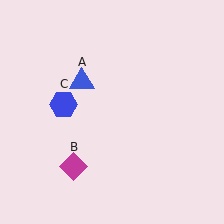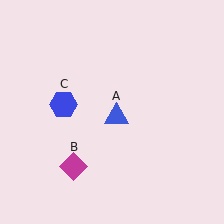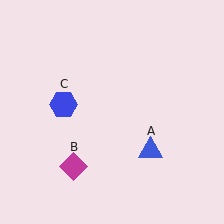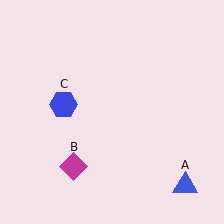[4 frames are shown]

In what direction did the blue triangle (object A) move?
The blue triangle (object A) moved down and to the right.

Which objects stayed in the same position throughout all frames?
Magenta diamond (object B) and blue hexagon (object C) remained stationary.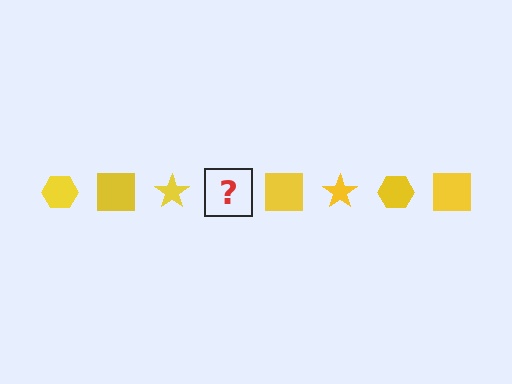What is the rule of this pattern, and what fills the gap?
The rule is that the pattern cycles through hexagon, square, star shapes in yellow. The gap should be filled with a yellow hexagon.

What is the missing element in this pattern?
The missing element is a yellow hexagon.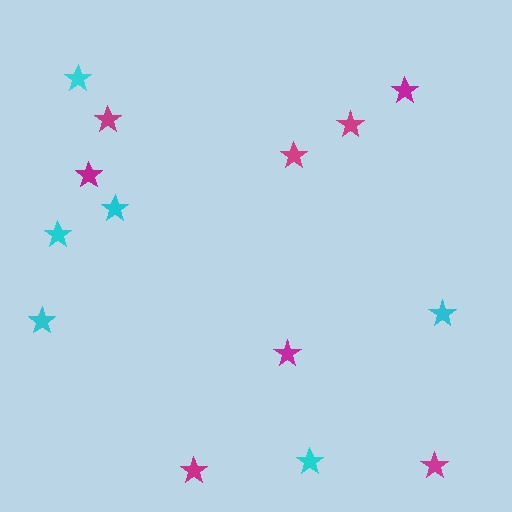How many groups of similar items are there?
There are 2 groups: one group of magenta stars (8) and one group of cyan stars (6).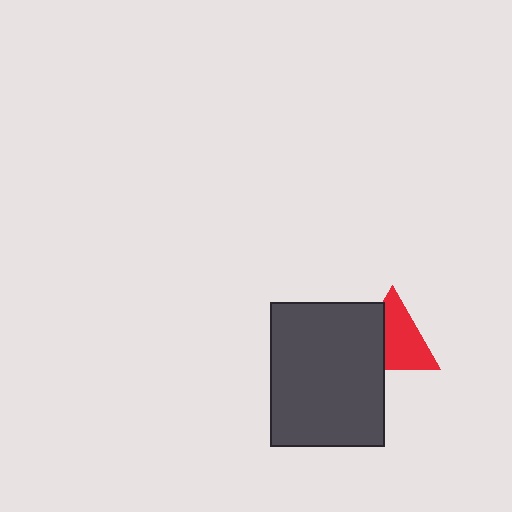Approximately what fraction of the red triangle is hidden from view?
Roughly 37% of the red triangle is hidden behind the dark gray rectangle.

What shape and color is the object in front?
The object in front is a dark gray rectangle.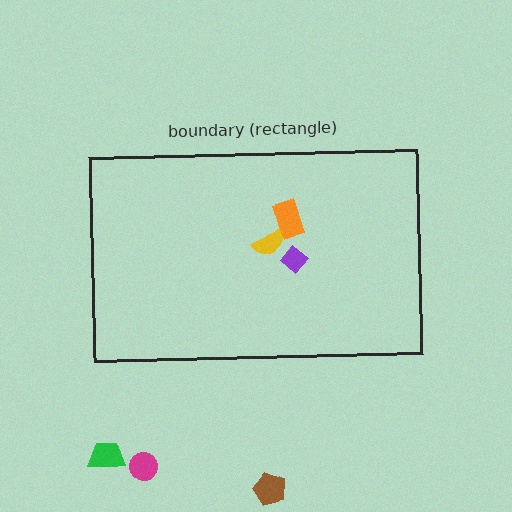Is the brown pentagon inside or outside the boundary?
Outside.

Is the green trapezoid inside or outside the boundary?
Outside.